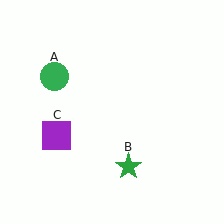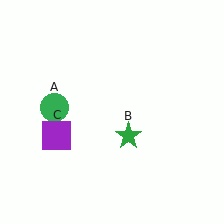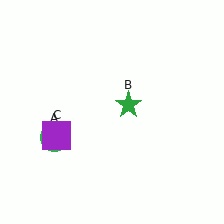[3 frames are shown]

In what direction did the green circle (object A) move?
The green circle (object A) moved down.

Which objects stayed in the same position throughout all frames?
Purple square (object C) remained stationary.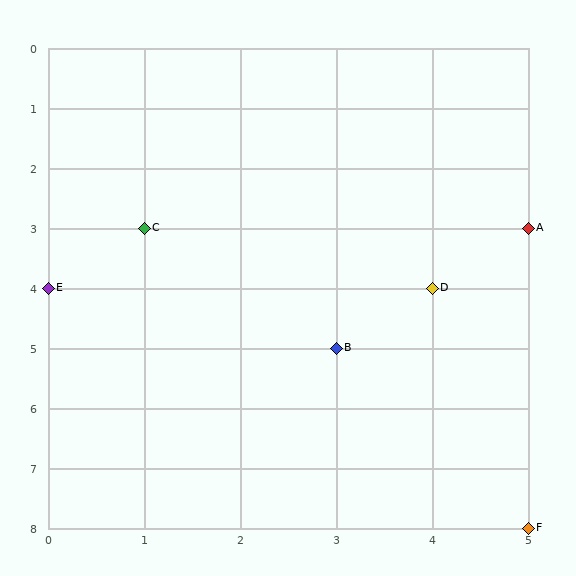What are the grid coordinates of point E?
Point E is at grid coordinates (0, 4).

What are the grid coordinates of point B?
Point B is at grid coordinates (3, 5).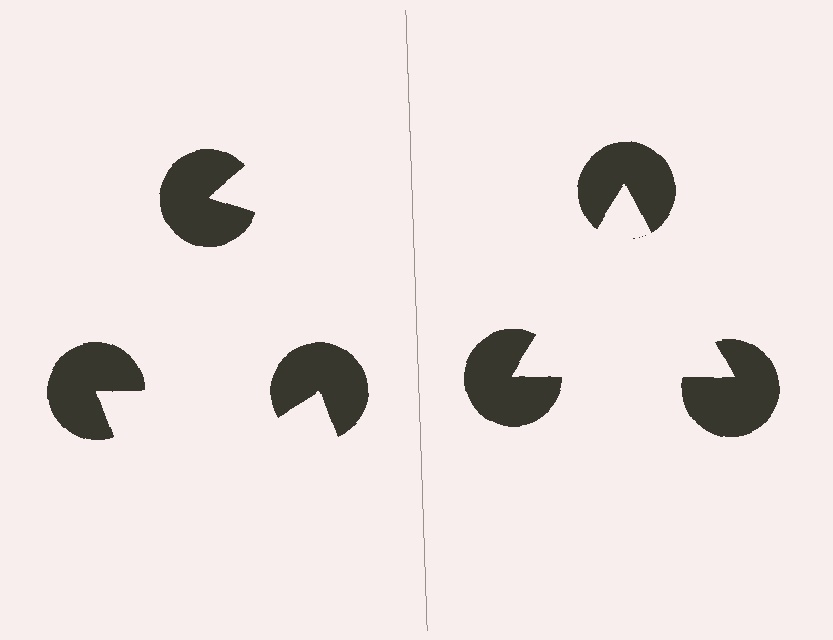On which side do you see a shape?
An illusory triangle appears on the right side. On the left side the wedge cuts are rotated, so no coherent shape forms.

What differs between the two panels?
The pac-man discs are positioned identically on both sides; only the wedge orientations differ. On the right they align to a triangle; on the left they are misaligned.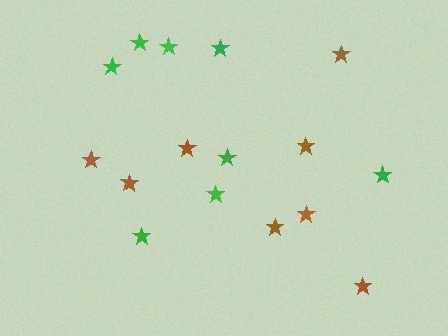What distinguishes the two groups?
There are 2 groups: one group of brown stars (8) and one group of green stars (8).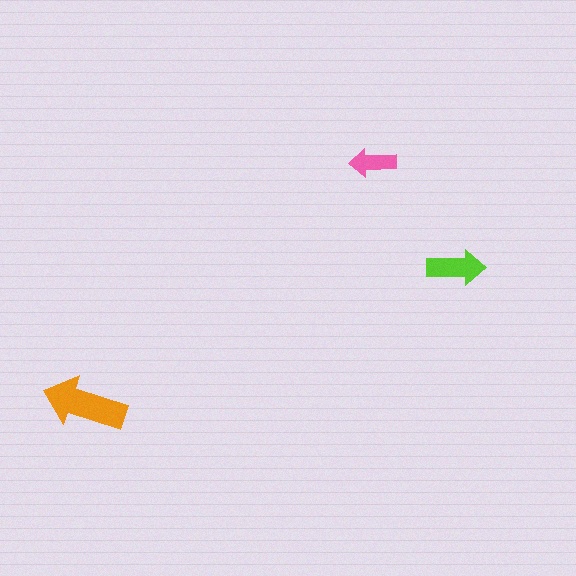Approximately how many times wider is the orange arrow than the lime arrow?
About 1.5 times wider.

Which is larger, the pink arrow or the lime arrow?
The lime one.